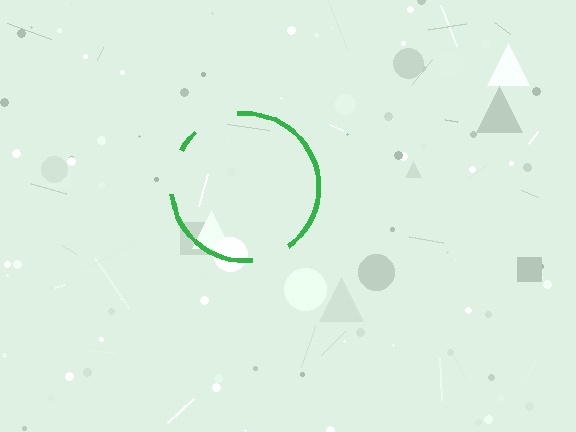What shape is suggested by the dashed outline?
The dashed outline suggests a circle.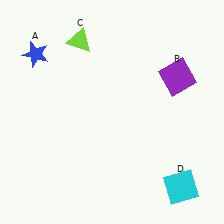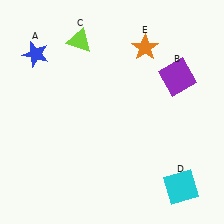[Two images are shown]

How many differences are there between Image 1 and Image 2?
There is 1 difference between the two images.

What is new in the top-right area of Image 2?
An orange star (E) was added in the top-right area of Image 2.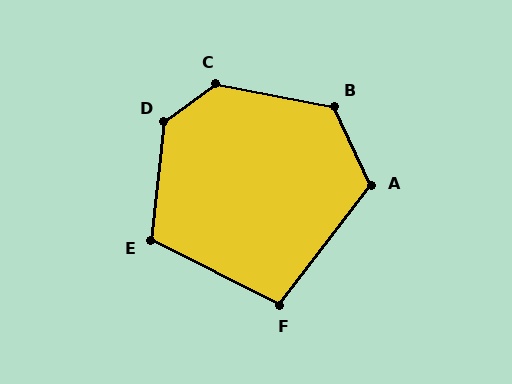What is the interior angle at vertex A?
Approximately 117 degrees (obtuse).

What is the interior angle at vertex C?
Approximately 132 degrees (obtuse).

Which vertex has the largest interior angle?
D, at approximately 133 degrees.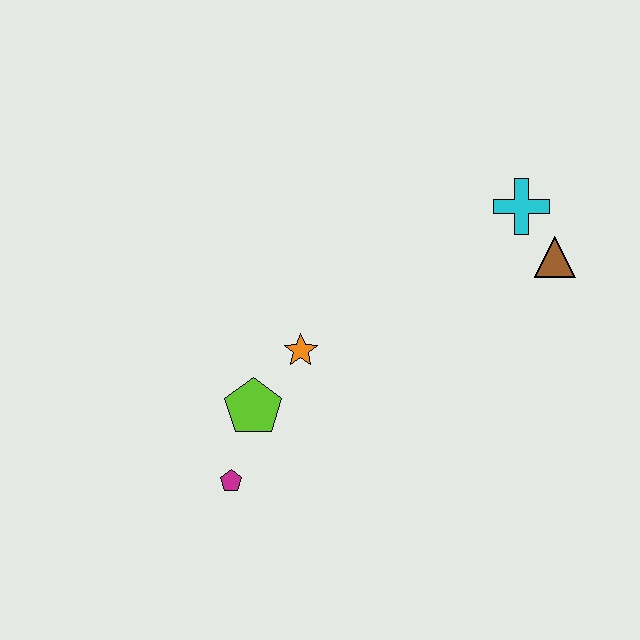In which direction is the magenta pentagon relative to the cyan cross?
The magenta pentagon is to the left of the cyan cross.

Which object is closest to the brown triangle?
The cyan cross is closest to the brown triangle.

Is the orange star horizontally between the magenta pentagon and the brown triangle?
Yes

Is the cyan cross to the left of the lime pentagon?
No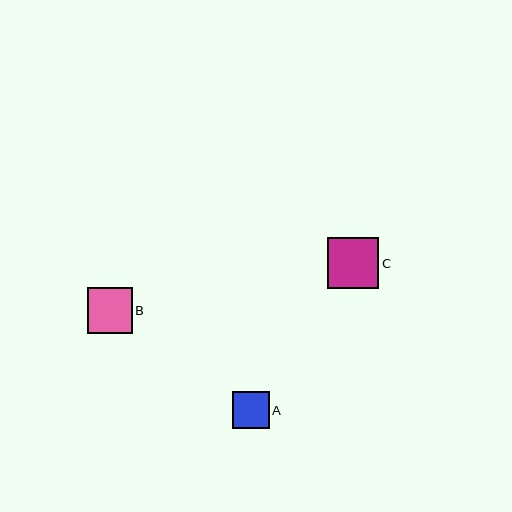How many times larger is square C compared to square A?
Square C is approximately 1.4 times the size of square A.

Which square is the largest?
Square C is the largest with a size of approximately 51 pixels.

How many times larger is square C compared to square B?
Square C is approximately 1.1 times the size of square B.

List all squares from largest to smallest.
From largest to smallest: C, B, A.